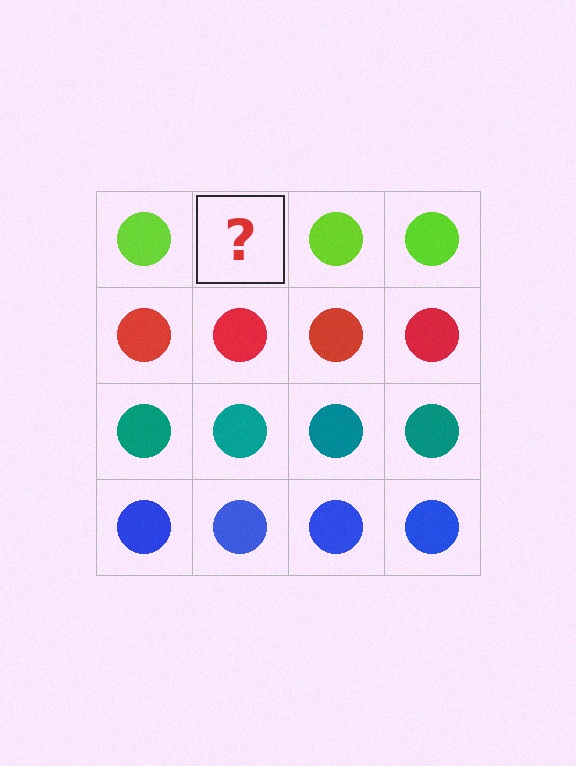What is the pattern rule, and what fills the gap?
The rule is that each row has a consistent color. The gap should be filled with a lime circle.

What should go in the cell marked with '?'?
The missing cell should contain a lime circle.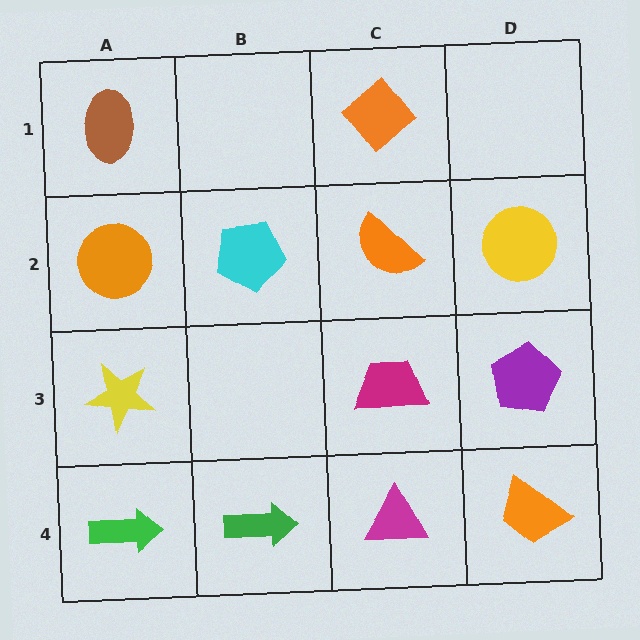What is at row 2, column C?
An orange semicircle.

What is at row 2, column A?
An orange circle.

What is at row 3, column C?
A magenta trapezoid.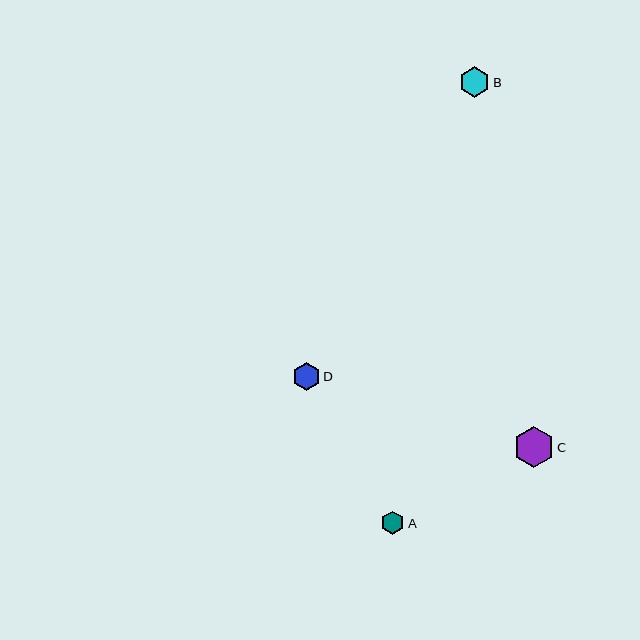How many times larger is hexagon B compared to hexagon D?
Hexagon B is approximately 1.1 times the size of hexagon D.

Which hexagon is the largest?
Hexagon C is the largest with a size of approximately 40 pixels.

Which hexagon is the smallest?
Hexagon A is the smallest with a size of approximately 24 pixels.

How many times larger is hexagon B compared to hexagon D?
Hexagon B is approximately 1.1 times the size of hexagon D.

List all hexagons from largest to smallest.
From largest to smallest: C, B, D, A.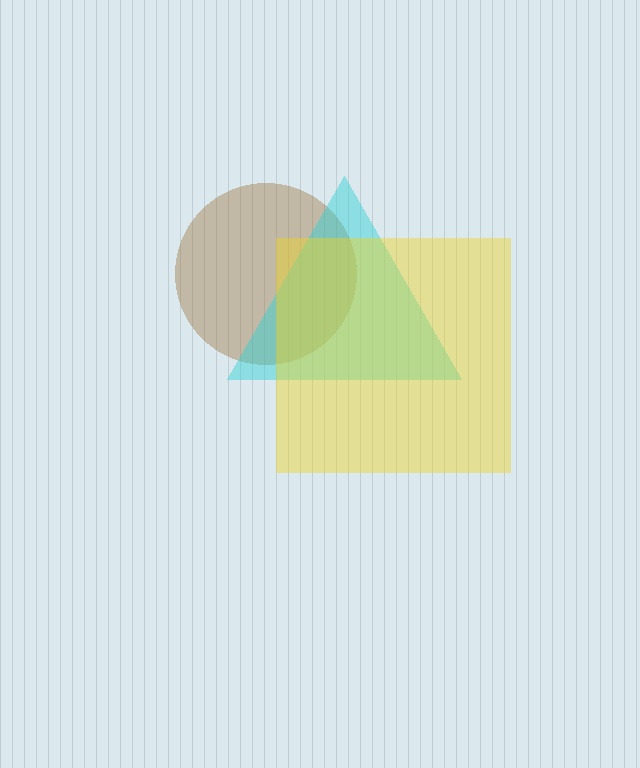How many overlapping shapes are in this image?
There are 3 overlapping shapes in the image.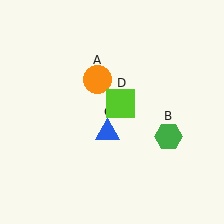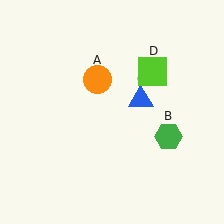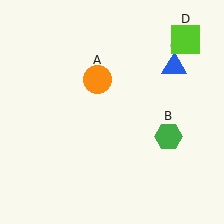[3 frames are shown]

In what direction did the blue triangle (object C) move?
The blue triangle (object C) moved up and to the right.